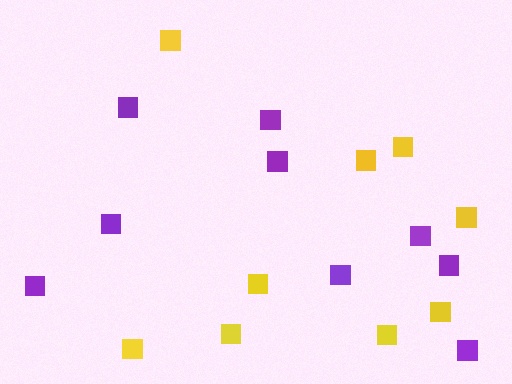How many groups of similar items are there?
There are 2 groups: one group of yellow squares (9) and one group of purple squares (9).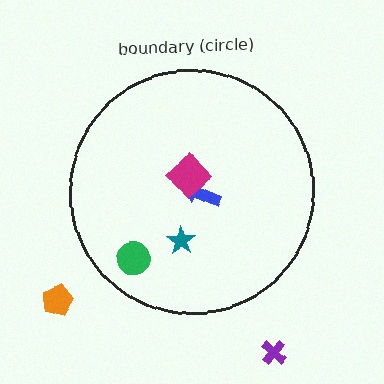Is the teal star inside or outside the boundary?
Inside.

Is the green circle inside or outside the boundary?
Inside.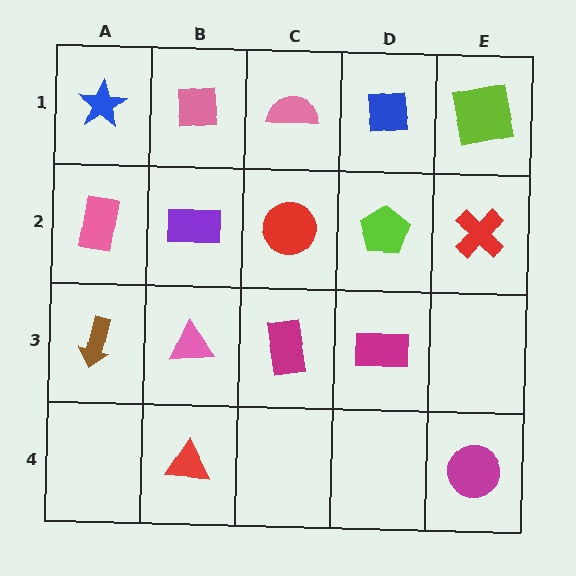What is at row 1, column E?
A lime square.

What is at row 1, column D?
A blue square.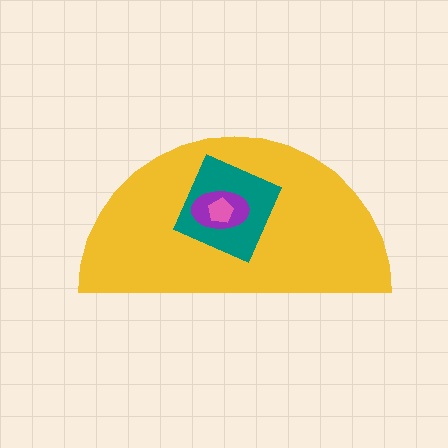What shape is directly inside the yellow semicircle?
The teal square.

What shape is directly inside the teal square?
The purple ellipse.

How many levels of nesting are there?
4.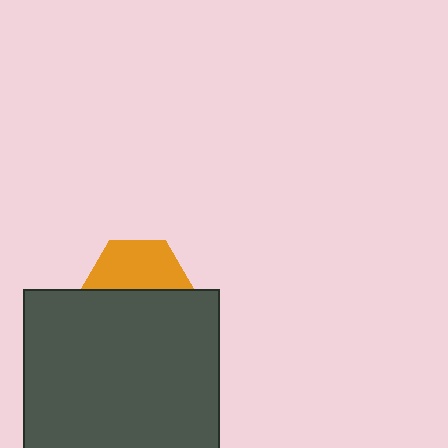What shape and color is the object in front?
The object in front is a dark gray rectangle.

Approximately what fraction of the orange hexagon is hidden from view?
Roughly 51% of the orange hexagon is hidden behind the dark gray rectangle.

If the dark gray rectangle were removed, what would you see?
You would see the complete orange hexagon.